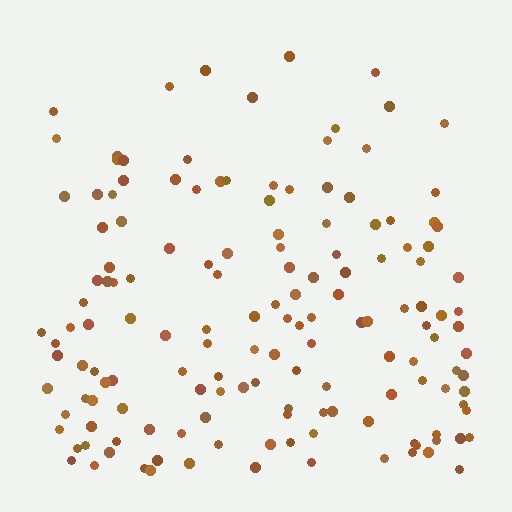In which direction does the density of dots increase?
From top to bottom, with the bottom side densest.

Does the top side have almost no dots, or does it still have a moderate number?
Still a moderate number, just noticeably fewer than the bottom.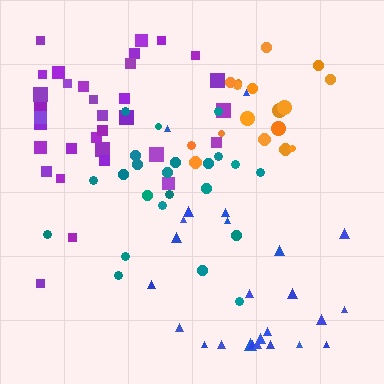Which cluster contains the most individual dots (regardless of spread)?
Purple (33).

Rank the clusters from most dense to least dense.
orange, purple, blue, teal.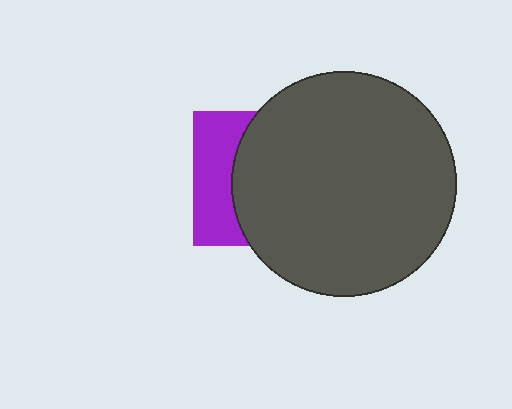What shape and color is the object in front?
The object in front is a dark gray circle.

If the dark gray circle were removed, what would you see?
You would see the complete purple square.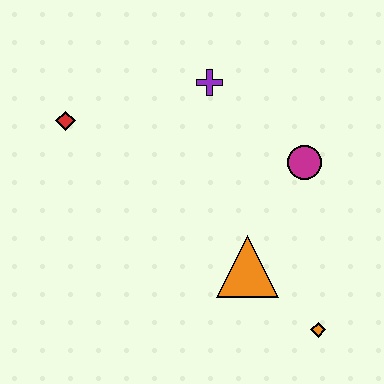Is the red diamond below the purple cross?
Yes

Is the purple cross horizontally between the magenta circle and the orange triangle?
No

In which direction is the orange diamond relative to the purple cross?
The orange diamond is below the purple cross.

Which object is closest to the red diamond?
The purple cross is closest to the red diamond.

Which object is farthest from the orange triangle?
The red diamond is farthest from the orange triangle.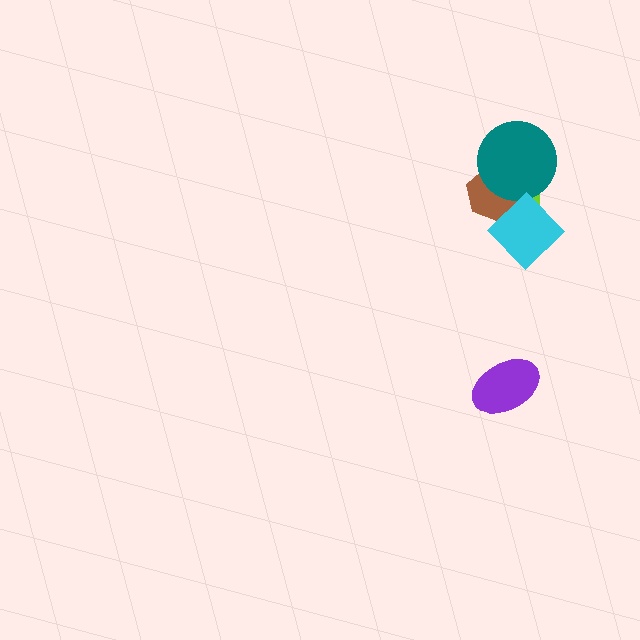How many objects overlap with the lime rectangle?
3 objects overlap with the lime rectangle.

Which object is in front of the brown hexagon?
The teal circle is in front of the brown hexagon.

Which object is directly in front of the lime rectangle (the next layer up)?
The brown hexagon is directly in front of the lime rectangle.